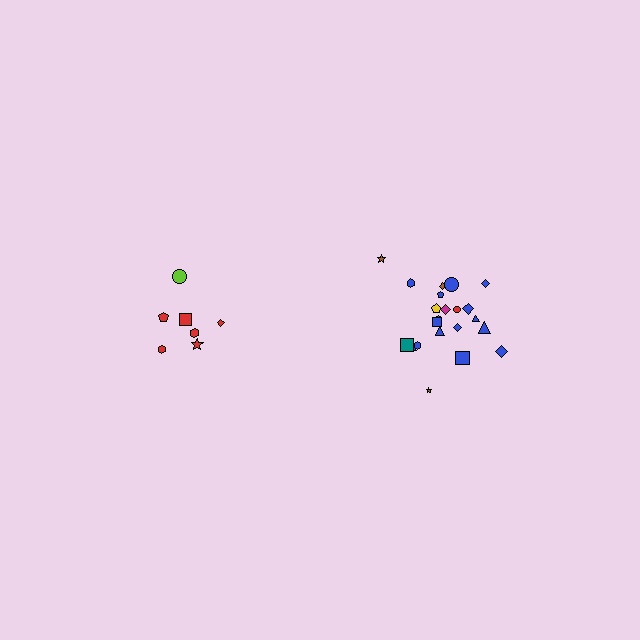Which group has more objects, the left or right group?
The right group.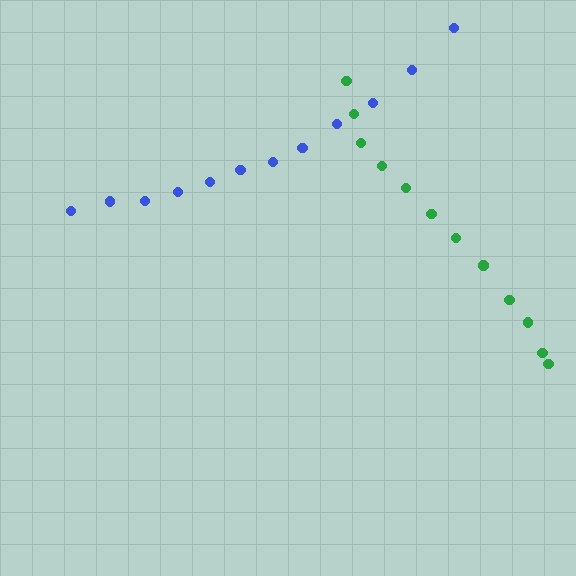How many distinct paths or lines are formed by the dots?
There are 2 distinct paths.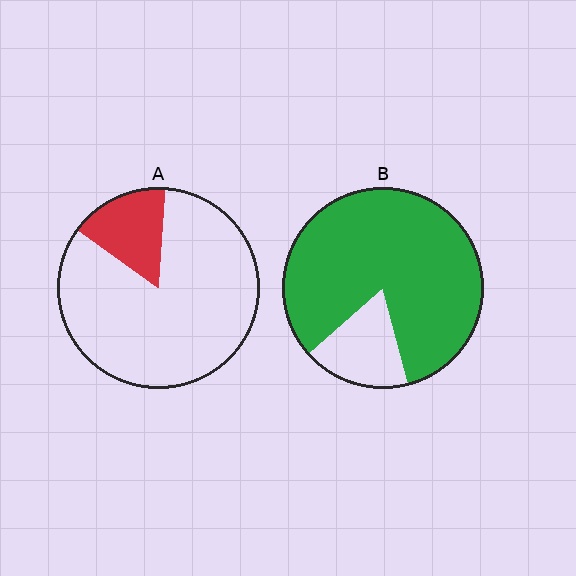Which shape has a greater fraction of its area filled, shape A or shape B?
Shape B.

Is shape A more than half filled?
No.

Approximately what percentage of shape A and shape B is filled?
A is approximately 15% and B is approximately 85%.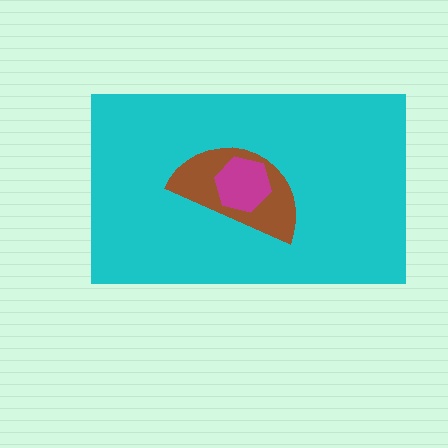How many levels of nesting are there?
3.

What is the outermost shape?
The cyan rectangle.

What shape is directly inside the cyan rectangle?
The brown semicircle.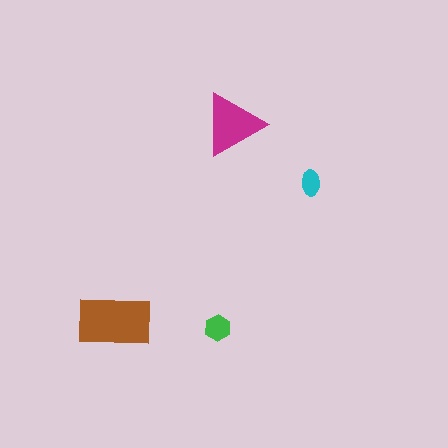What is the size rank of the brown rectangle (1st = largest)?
1st.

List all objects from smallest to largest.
The cyan ellipse, the green hexagon, the magenta triangle, the brown rectangle.